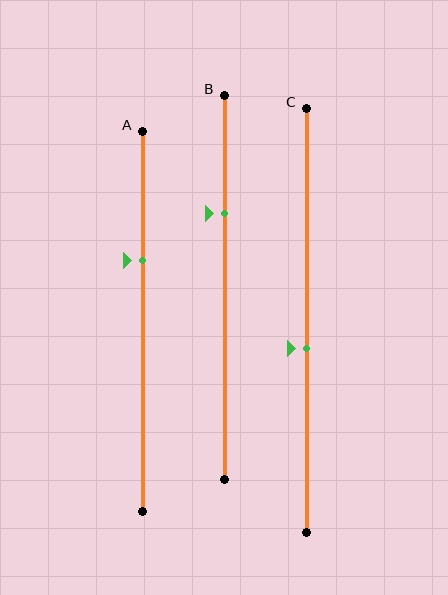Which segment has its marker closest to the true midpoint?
Segment C has its marker closest to the true midpoint.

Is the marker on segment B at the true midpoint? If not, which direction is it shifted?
No, the marker on segment B is shifted upward by about 19% of the segment length.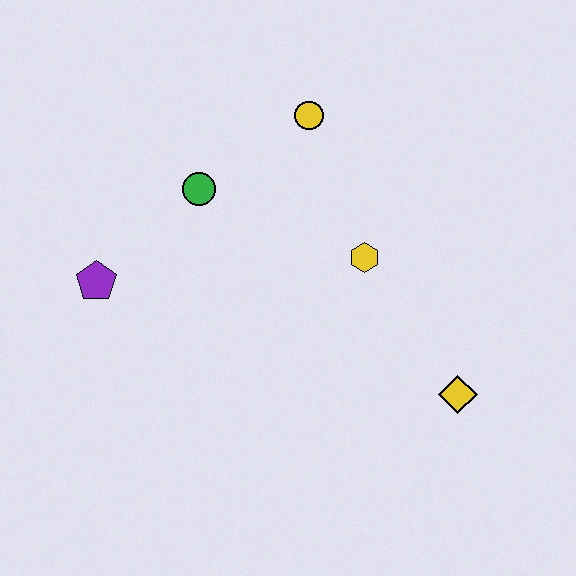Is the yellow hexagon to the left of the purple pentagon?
No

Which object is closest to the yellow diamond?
The yellow hexagon is closest to the yellow diamond.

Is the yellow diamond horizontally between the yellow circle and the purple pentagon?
No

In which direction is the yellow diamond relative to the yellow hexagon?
The yellow diamond is below the yellow hexagon.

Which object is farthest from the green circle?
The yellow diamond is farthest from the green circle.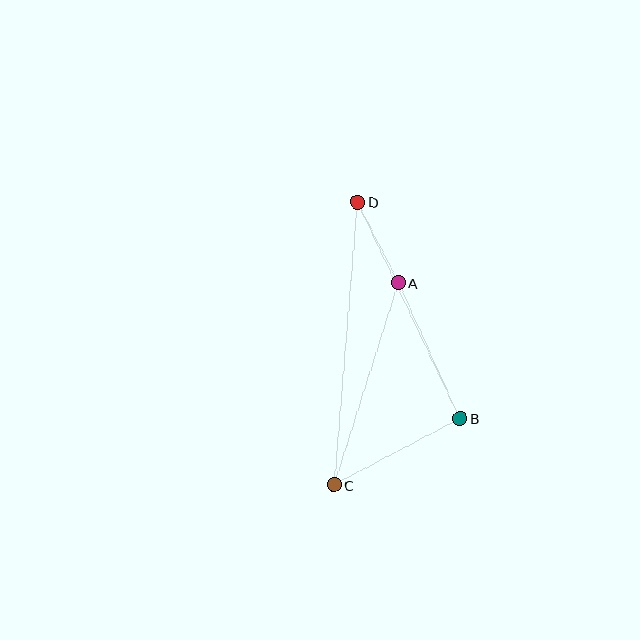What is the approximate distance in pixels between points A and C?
The distance between A and C is approximately 212 pixels.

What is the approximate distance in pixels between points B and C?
The distance between B and C is approximately 143 pixels.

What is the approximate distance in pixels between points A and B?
The distance between A and B is approximately 149 pixels.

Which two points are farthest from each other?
Points C and D are farthest from each other.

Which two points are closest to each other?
Points A and D are closest to each other.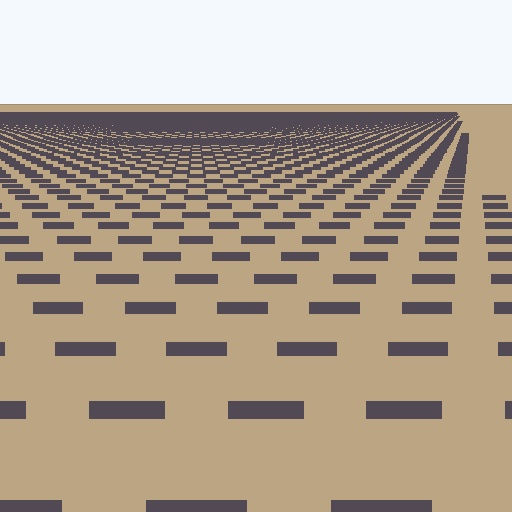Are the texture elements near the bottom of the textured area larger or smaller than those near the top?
Larger. Near the bottom, elements are closer to the viewer and appear at a bigger on-screen size.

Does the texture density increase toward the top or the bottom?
Density increases toward the top.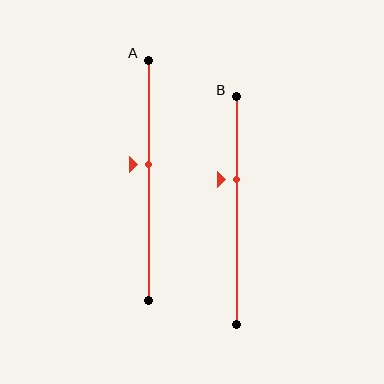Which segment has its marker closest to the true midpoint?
Segment A has its marker closest to the true midpoint.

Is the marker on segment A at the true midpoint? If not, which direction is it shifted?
No, the marker on segment A is shifted upward by about 6% of the segment length.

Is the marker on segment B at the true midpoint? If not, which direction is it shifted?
No, the marker on segment B is shifted upward by about 13% of the segment length.